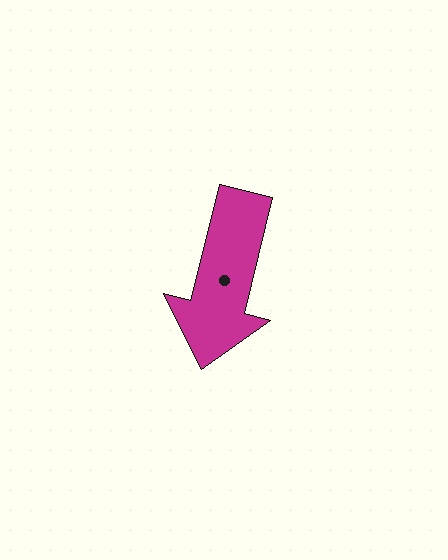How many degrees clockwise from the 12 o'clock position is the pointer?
Approximately 194 degrees.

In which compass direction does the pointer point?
South.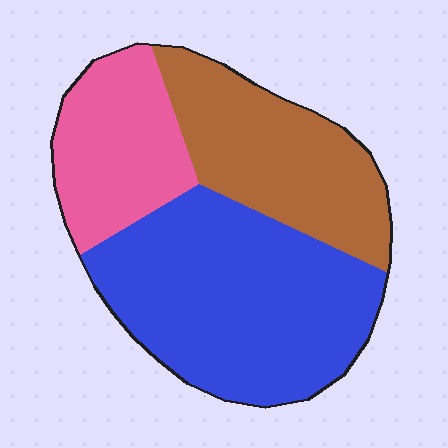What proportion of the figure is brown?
Brown covers 29% of the figure.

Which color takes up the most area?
Blue, at roughly 50%.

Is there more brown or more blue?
Blue.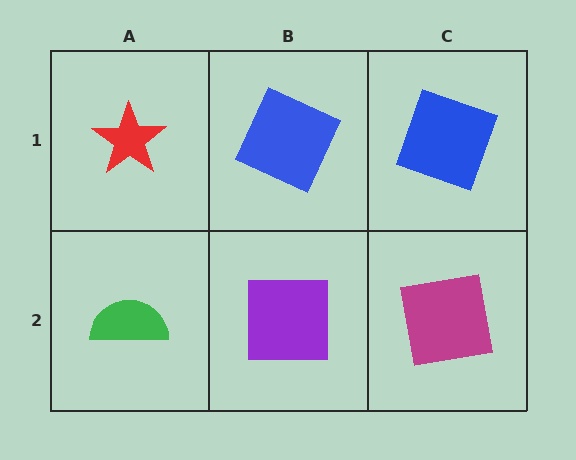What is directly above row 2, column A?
A red star.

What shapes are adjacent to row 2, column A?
A red star (row 1, column A), a purple square (row 2, column B).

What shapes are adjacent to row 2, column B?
A blue square (row 1, column B), a green semicircle (row 2, column A), a magenta square (row 2, column C).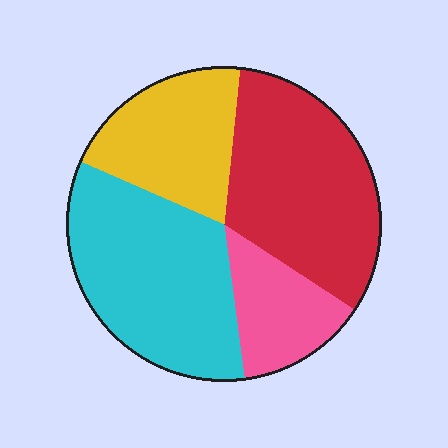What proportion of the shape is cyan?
Cyan covers roughly 35% of the shape.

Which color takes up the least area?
Pink, at roughly 15%.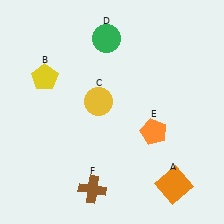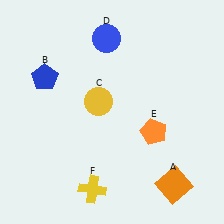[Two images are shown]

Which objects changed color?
B changed from yellow to blue. D changed from green to blue. F changed from brown to yellow.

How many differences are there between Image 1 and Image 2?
There are 3 differences between the two images.